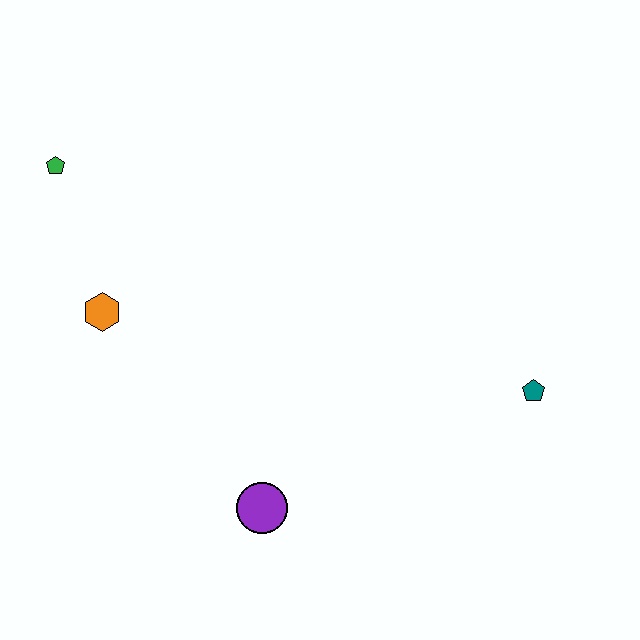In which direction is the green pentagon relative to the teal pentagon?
The green pentagon is to the left of the teal pentagon.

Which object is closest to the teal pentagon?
The purple circle is closest to the teal pentagon.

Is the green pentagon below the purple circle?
No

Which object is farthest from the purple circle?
The green pentagon is farthest from the purple circle.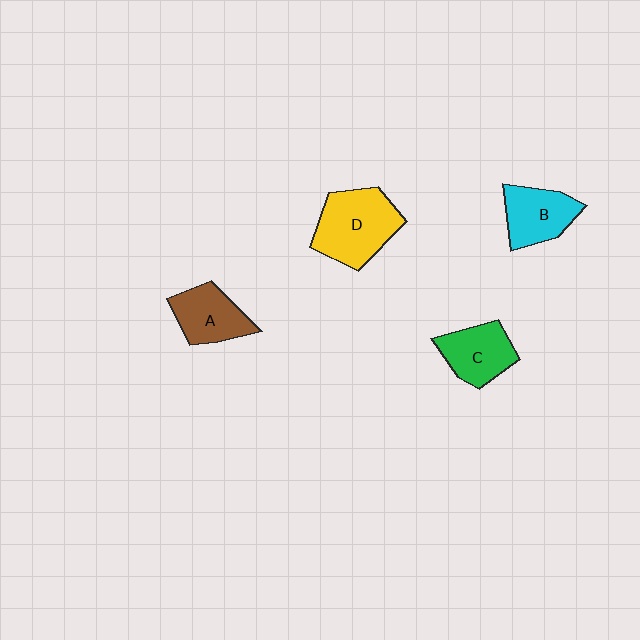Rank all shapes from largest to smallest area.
From largest to smallest: D (yellow), B (cyan), C (green), A (brown).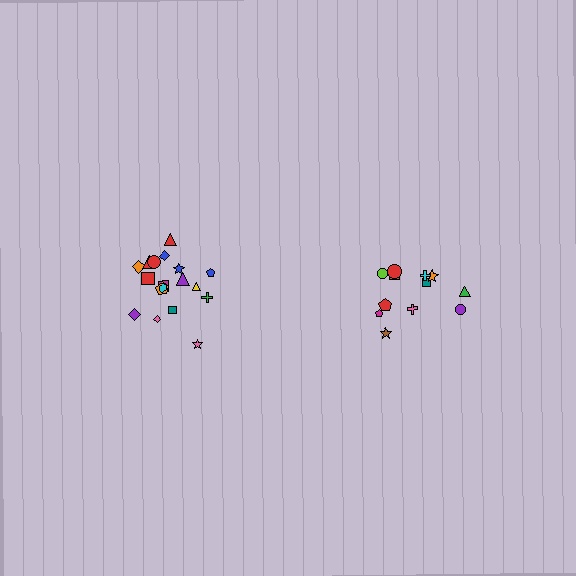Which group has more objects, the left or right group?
The left group.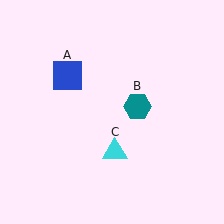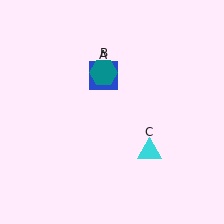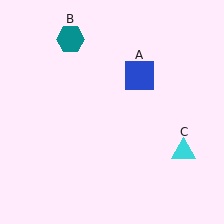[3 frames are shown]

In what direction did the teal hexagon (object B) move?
The teal hexagon (object B) moved up and to the left.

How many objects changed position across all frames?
3 objects changed position: blue square (object A), teal hexagon (object B), cyan triangle (object C).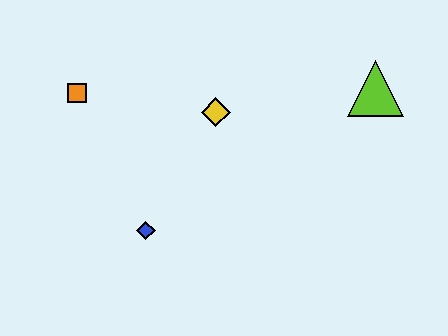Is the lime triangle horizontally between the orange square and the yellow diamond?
No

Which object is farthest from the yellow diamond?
The lime triangle is farthest from the yellow diamond.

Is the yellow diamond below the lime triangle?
Yes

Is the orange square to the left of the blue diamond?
Yes